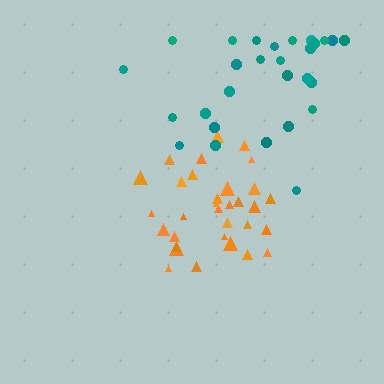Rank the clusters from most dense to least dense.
orange, teal.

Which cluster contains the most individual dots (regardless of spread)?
Orange (32).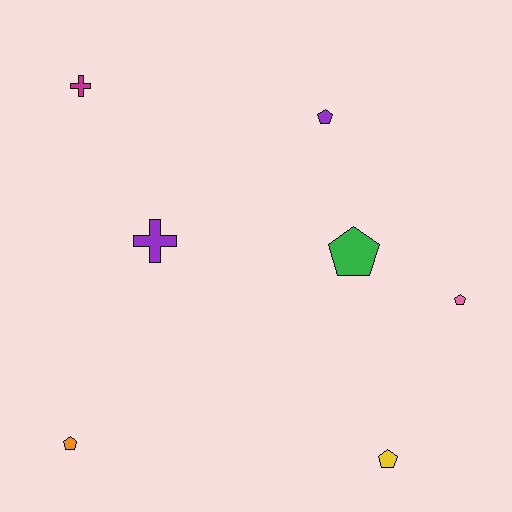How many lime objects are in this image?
There are no lime objects.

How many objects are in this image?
There are 7 objects.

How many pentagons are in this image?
There are 5 pentagons.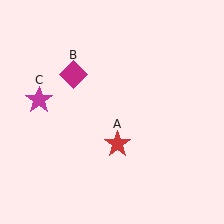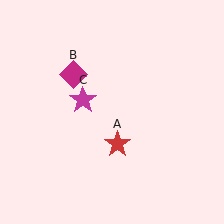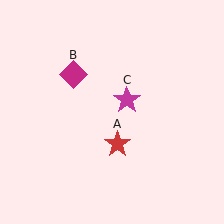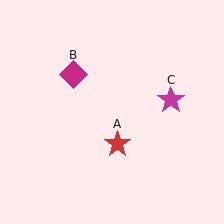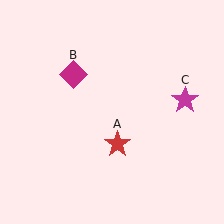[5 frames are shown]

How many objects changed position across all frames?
1 object changed position: magenta star (object C).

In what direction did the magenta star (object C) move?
The magenta star (object C) moved right.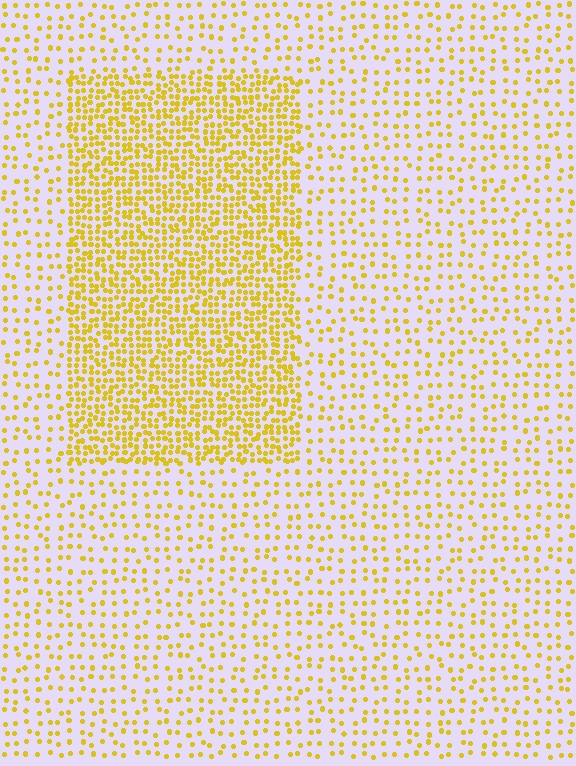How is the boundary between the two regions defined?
The boundary is defined by a change in element density (approximately 2.6x ratio). All elements are the same color, size, and shape.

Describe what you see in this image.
The image contains small yellow elements arranged at two different densities. A rectangle-shaped region is visible where the elements are more densely packed than the surrounding area.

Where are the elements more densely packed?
The elements are more densely packed inside the rectangle boundary.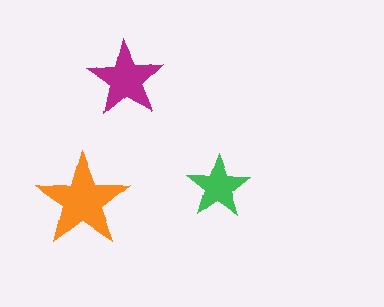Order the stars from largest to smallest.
the orange one, the magenta one, the green one.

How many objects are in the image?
There are 3 objects in the image.